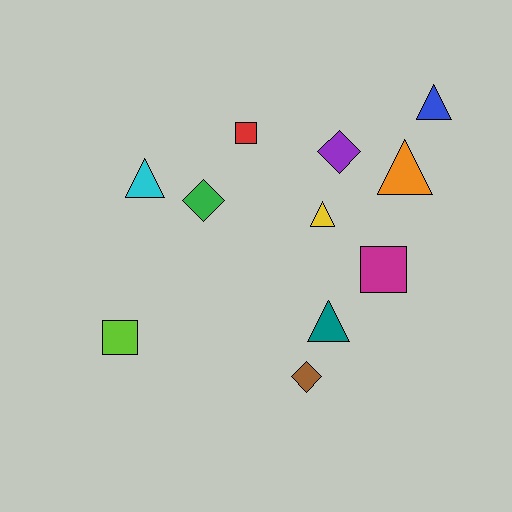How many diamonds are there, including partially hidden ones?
There are 3 diamonds.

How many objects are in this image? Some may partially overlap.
There are 11 objects.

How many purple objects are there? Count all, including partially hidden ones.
There is 1 purple object.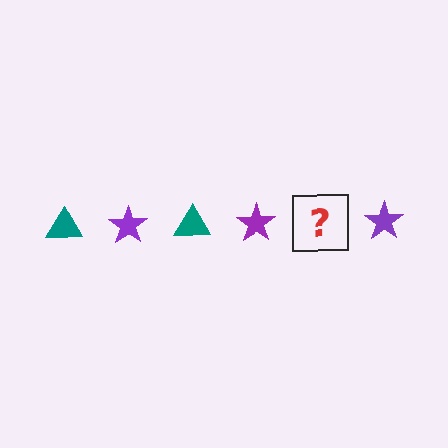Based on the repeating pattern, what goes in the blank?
The blank should be a teal triangle.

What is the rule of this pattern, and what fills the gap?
The rule is that the pattern alternates between teal triangle and purple star. The gap should be filled with a teal triangle.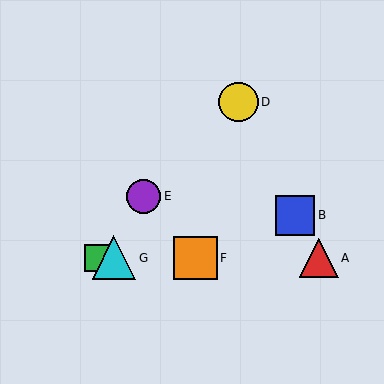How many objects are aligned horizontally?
4 objects (A, C, F, G) are aligned horizontally.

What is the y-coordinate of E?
Object E is at y≈196.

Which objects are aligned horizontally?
Objects A, C, F, G are aligned horizontally.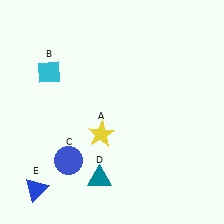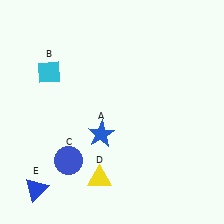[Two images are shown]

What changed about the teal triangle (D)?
In Image 1, D is teal. In Image 2, it changed to yellow.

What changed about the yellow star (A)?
In Image 1, A is yellow. In Image 2, it changed to blue.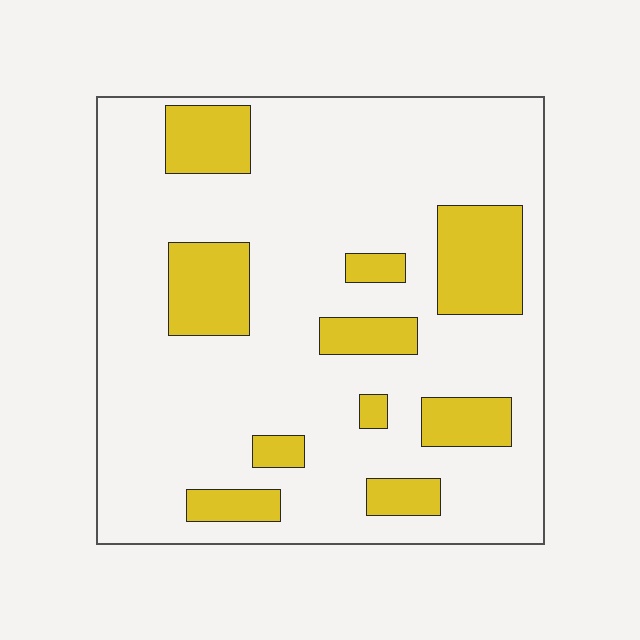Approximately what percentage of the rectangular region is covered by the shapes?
Approximately 20%.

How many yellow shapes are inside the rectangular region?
10.